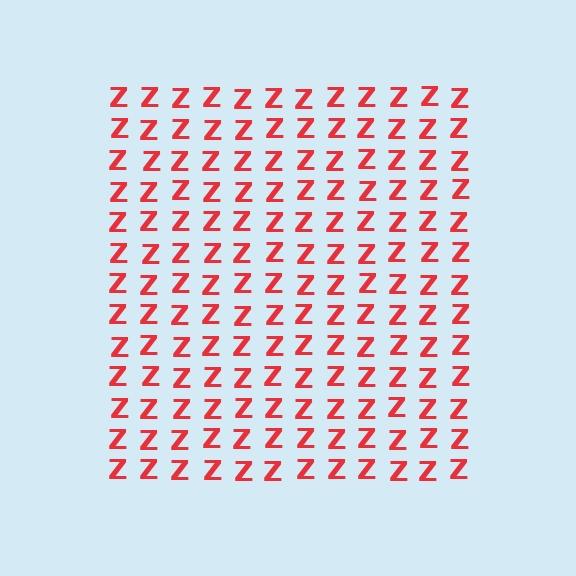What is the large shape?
The large shape is a square.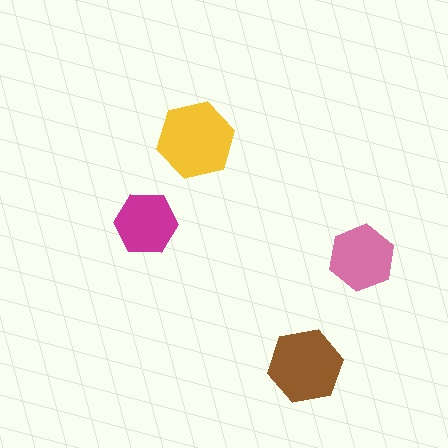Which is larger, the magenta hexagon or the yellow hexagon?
The yellow one.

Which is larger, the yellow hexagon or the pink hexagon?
The yellow one.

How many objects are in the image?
There are 4 objects in the image.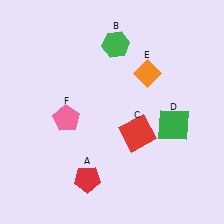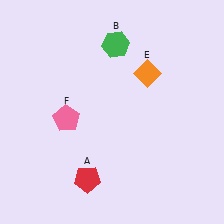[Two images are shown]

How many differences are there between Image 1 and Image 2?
There are 2 differences between the two images.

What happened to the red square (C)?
The red square (C) was removed in Image 2. It was in the bottom-right area of Image 1.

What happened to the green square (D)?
The green square (D) was removed in Image 2. It was in the bottom-right area of Image 1.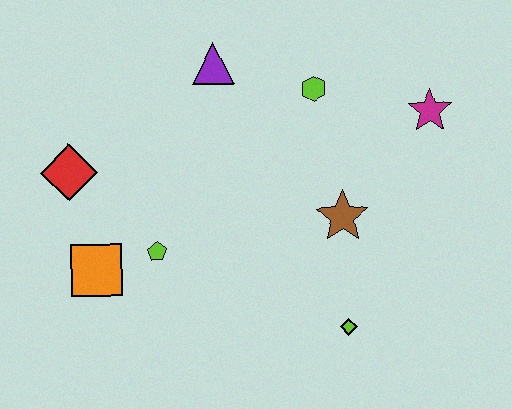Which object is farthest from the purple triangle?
The lime diamond is farthest from the purple triangle.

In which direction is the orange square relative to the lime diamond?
The orange square is to the left of the lime diamond.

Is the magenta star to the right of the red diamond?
Yes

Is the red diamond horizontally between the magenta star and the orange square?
No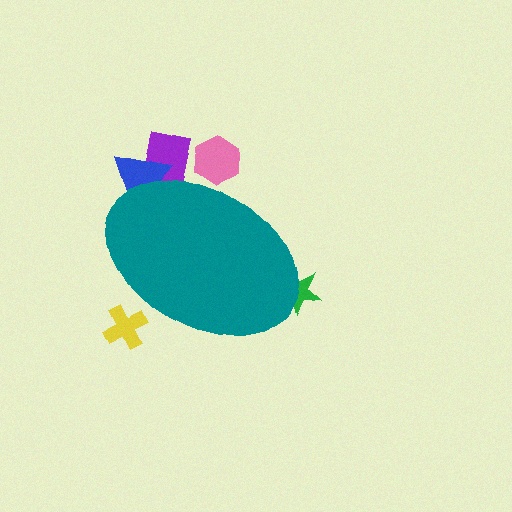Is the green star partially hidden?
Yes, the green star is partially hidden behind the teal ellipse.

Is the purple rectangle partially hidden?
Yes, the purple rectangle is partially hidden behind the teal ellipse.